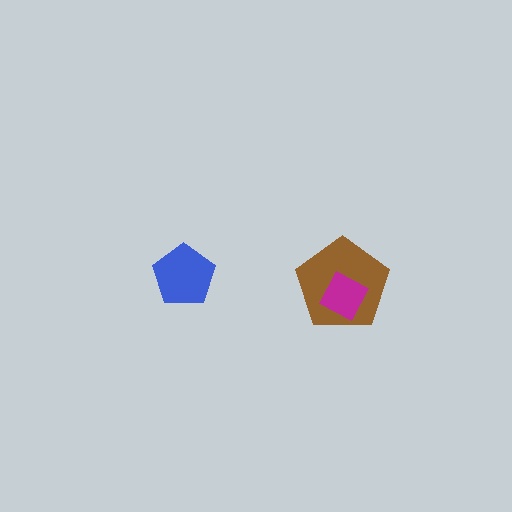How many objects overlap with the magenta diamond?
1 object overlaps with the magenta diamond.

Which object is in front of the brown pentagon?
The magenta diamond is in front of the brown pentagon.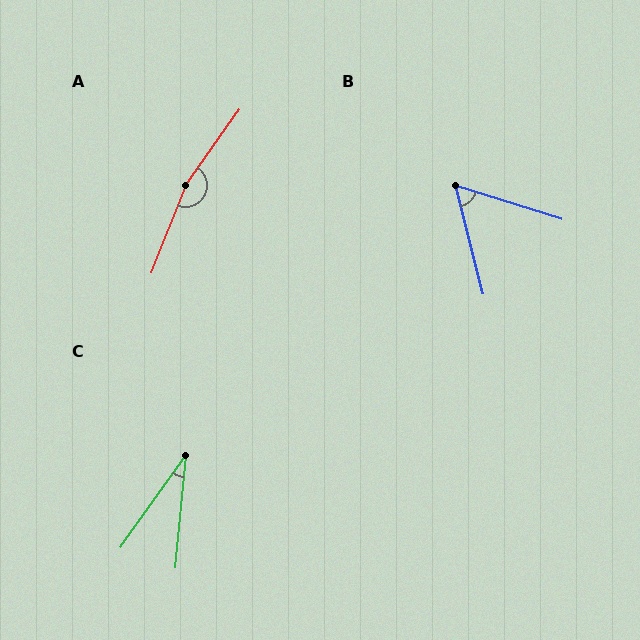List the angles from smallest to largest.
C (30°), B (58°), A (166°).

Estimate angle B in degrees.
Approximately 58 degrees.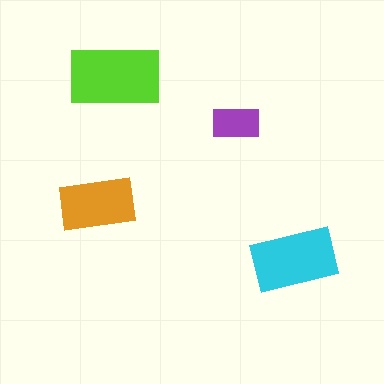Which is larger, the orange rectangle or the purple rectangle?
The orange one.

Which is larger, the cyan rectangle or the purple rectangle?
The cyan one.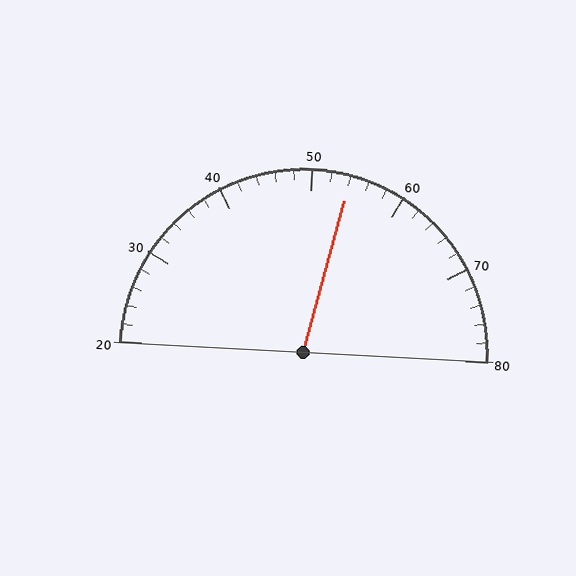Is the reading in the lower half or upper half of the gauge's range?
The reading is in the upper half of the range (20 to 80).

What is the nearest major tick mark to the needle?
The nearest major tick mark is 50.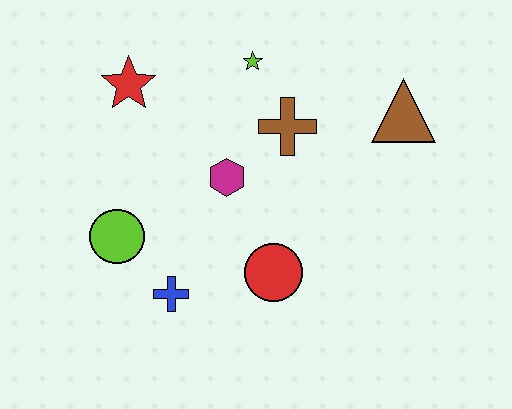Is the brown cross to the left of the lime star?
No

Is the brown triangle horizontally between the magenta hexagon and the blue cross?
No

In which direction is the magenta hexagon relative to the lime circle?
The magenta hexagon is to the right of the lime circle.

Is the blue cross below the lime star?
Yes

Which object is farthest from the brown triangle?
The lime circle is farthest from the brown triangle.